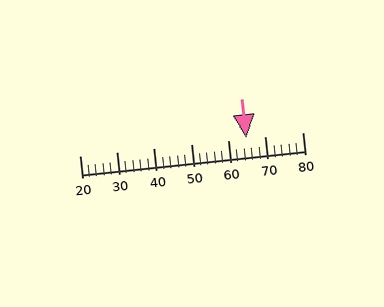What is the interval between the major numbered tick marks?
The major tick marks are spaced 10 units apart.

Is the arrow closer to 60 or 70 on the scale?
The arrow is closer to 60.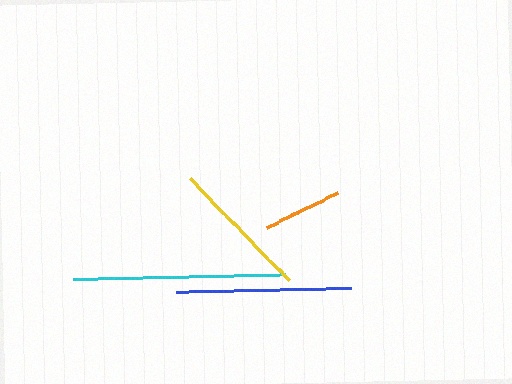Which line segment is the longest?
The cyan line is the longest at approximately 211 pixels.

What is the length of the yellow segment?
The yellow segment is approximately 142 pixels long.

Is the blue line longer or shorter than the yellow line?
The blue line is longer than the yellow line.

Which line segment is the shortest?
The orange line is the shortest at approximately 79 pixels.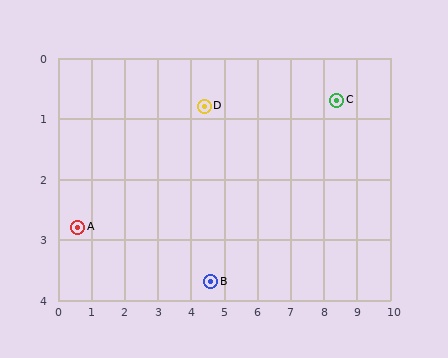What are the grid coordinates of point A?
Point A is at approximately (0.6, 2.8).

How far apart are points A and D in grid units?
Points A and D are about 4.3 grid units apart.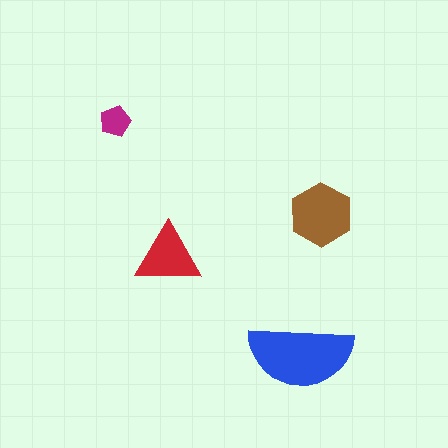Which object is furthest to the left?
The magenta pentagon is leftmost.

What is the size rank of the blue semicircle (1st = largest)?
1st.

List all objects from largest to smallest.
The blue semicircle, the brown hexagon, the red triangle, the magenta pentagon.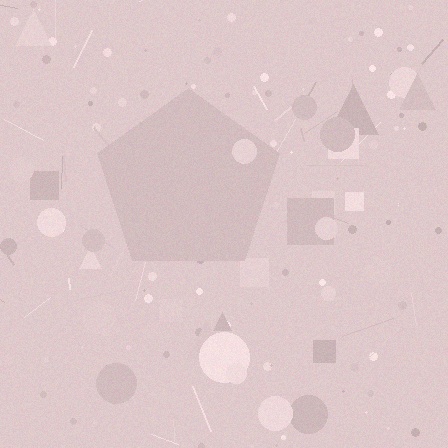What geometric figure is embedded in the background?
A pentagon is embedded in the background.